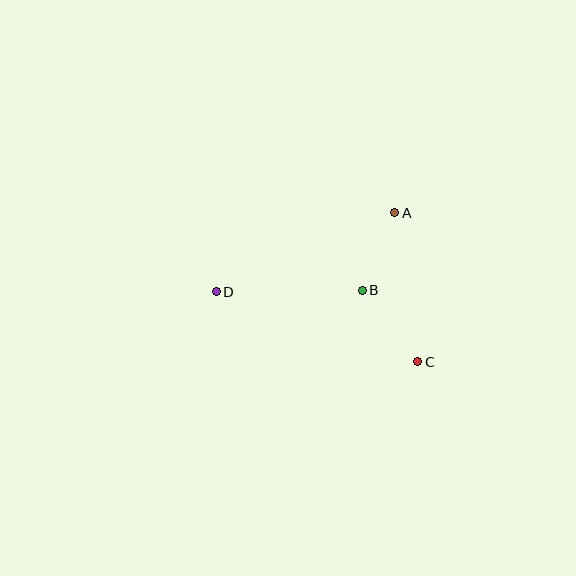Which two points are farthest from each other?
Points C and D are farthest from each other.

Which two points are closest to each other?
Points A and B are closest to each other.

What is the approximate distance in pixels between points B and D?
The distance between B and D is approximately 146 pixels.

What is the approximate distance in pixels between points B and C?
The distance between B and C is approximately 90 pixels.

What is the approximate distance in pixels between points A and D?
The distance between A and D is approximately 195 pixels.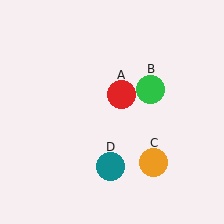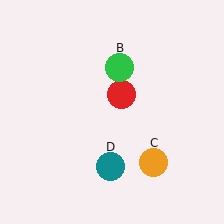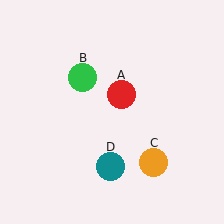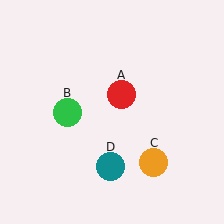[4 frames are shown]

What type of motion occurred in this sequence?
The green circle (object B) rotated counterclockwise around the center of the scene.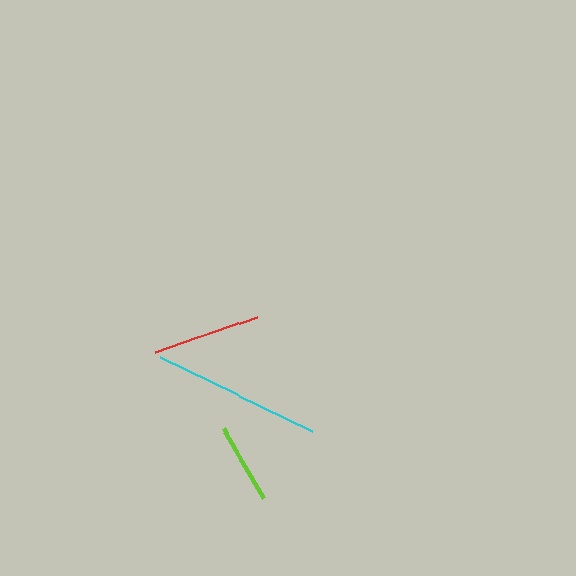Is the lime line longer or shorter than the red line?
The red line is longer than the lime line.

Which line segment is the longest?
The cyan line is the longest at approximately 169 pixels.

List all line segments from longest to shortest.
From longest to shortest: cyan, red, lime.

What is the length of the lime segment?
The lime segment is approximately 80 pixels long.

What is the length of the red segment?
The red segment is approximately 107 pixels long.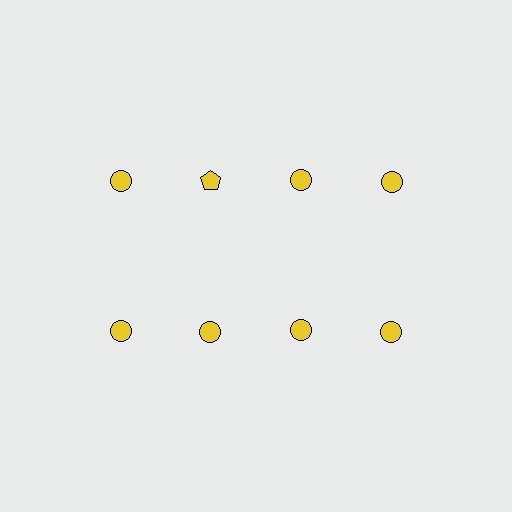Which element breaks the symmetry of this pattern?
The yellow pentagon in the top row, second from left column breaks the symmetry. All other shapes are yellow circles.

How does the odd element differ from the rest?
It has a different shape: pentagon instead of circle.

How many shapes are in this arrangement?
There are 8 shapes arranged in a grid pattern.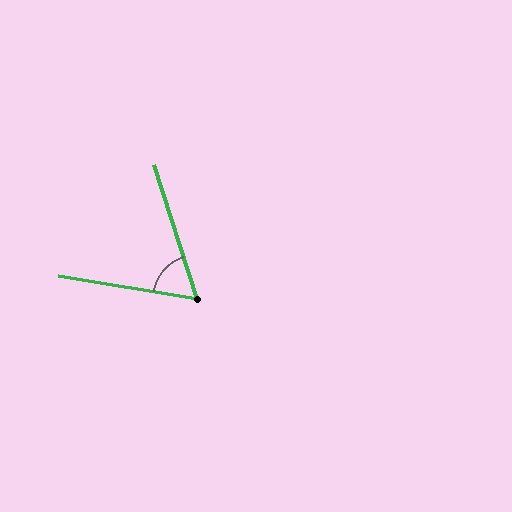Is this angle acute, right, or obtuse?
It is acute.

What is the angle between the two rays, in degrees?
Approximately 63 degrees.